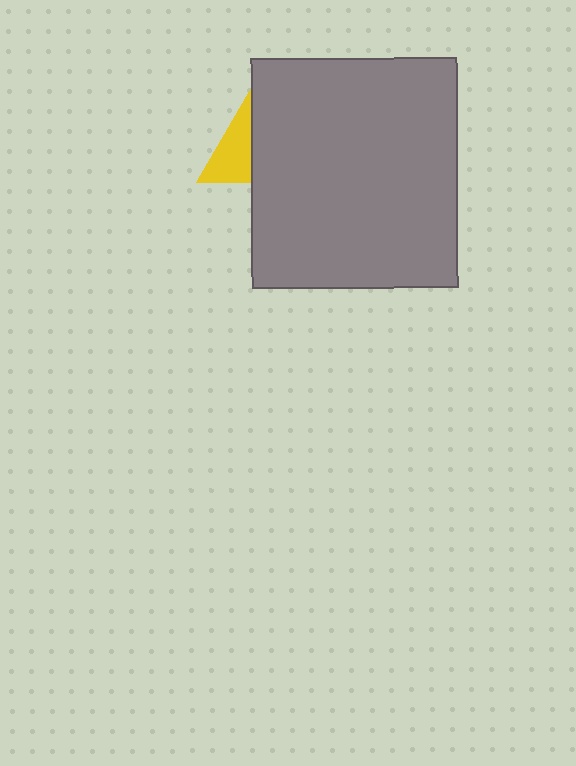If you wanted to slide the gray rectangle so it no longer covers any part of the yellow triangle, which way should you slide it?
Slide it right — that is the most direct way to separate the two shapes.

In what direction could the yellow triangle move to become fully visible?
The yellow triangle could move left. That would shift it out from behind the gray rectangle entirely.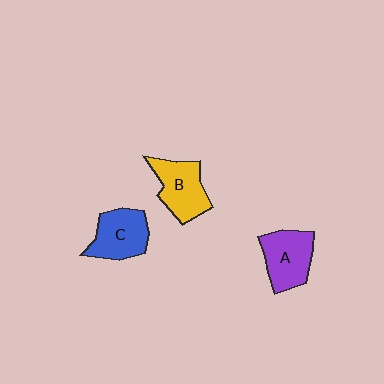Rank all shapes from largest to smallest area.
From largest to smallest: B (yellow), A (purple), C (blue).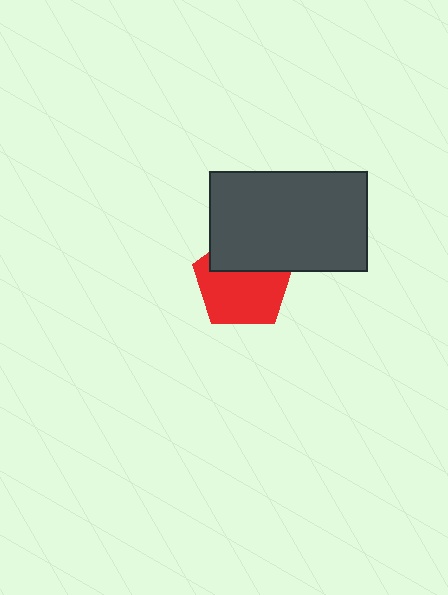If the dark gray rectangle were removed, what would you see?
You would see the complete red pentagon.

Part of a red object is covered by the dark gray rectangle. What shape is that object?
It is a pentagon.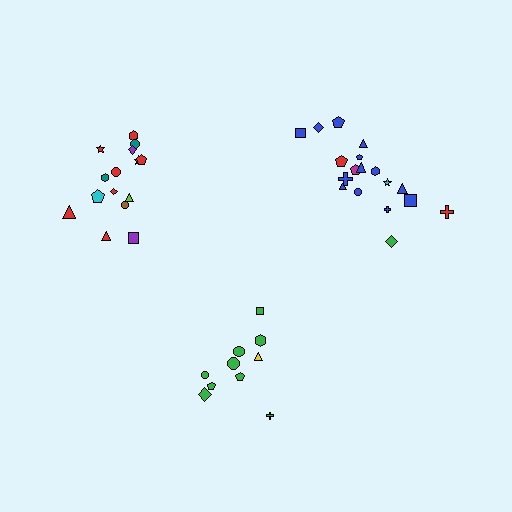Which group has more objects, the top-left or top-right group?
The top-right group.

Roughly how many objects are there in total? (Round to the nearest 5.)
Roughly 45 objects in total.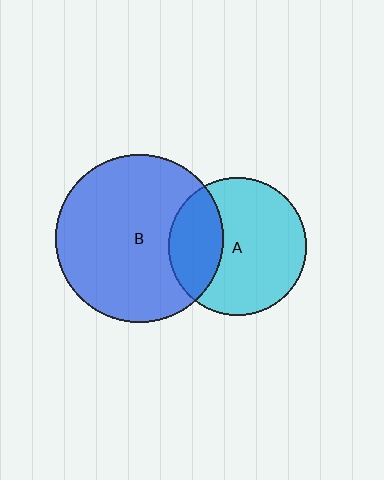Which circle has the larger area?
Circle B (blue).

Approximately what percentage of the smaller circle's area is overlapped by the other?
Approximately 30%.